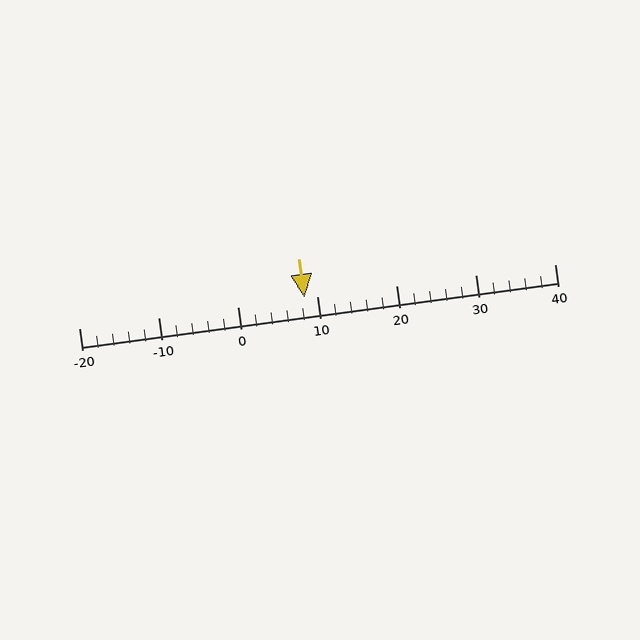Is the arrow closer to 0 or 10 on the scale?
The arrow is closer to 10.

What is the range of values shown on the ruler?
The ruler shows values from -20 to 40.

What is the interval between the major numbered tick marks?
The major tick marks are spaced 10 units apart.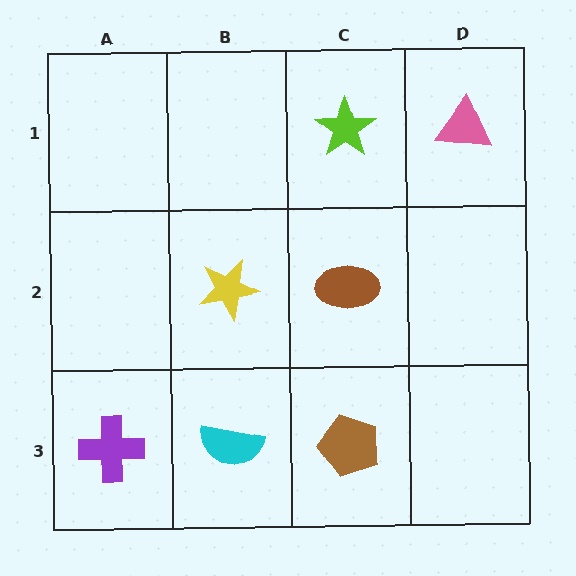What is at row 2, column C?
A brown ellipse.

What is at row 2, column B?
A yellow star.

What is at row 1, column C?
A lime star.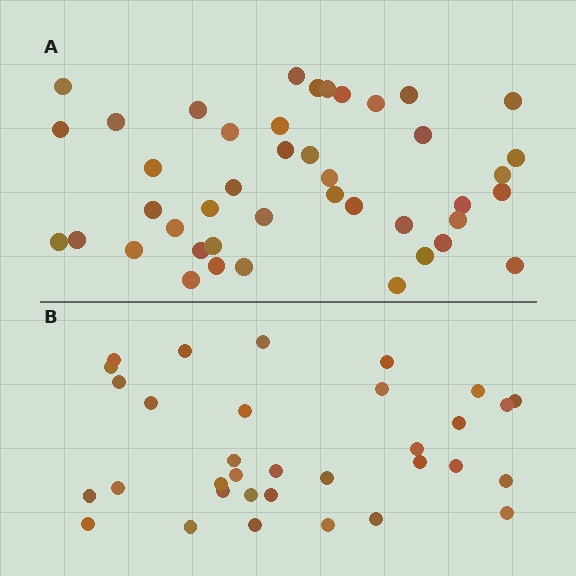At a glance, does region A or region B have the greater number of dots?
Region A (the top region) has more dots.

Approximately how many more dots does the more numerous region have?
Region A has roughly 10 or so more dots than region B.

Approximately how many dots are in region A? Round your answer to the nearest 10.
About 40 dots. (The exact count is 43, which rounds to 40.)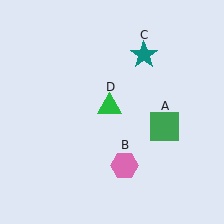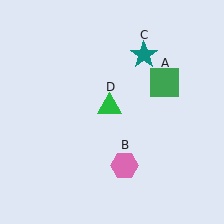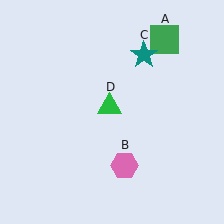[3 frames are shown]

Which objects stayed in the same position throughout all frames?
Pink hexagon (object B) and teal star (object C) and green triangle (object D) remained stationary.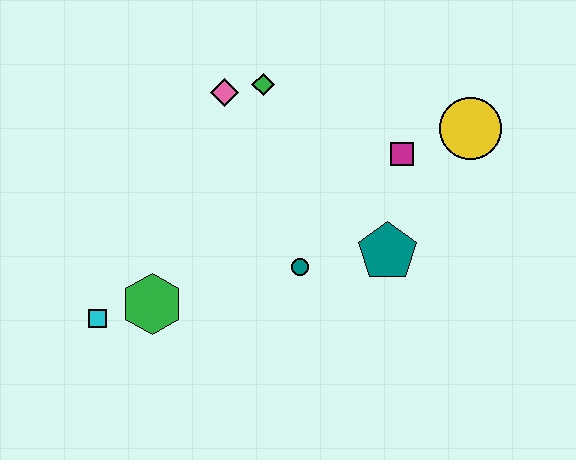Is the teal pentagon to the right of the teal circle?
Yes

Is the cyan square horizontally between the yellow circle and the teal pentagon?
No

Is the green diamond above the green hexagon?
Yes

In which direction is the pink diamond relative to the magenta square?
The pink diamond is to the left of the magenta square.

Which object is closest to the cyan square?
The green hexagon is closest to the cyan square.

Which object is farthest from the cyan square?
The yellow circle is farthest from the cyan square.